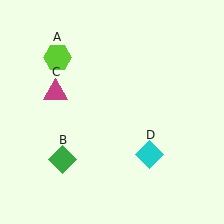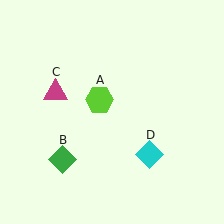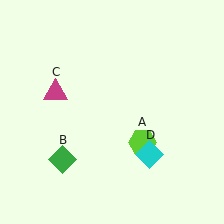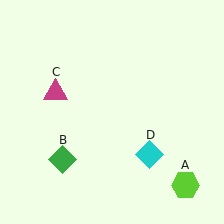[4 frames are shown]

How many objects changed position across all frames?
1 object changed position: lime hexagon (object A).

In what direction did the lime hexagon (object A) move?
The lime hexagon (object A) moved down and to the right.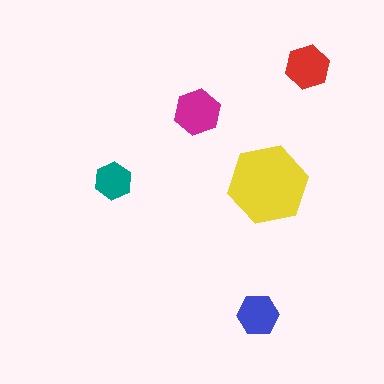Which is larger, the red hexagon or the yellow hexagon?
The yellow one.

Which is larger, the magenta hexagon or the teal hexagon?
The magenta one.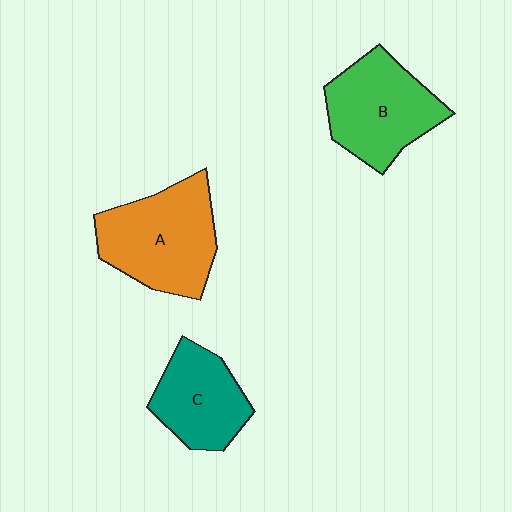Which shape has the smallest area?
Shape C (teal).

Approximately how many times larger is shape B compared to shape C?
Approximately 1.2 times.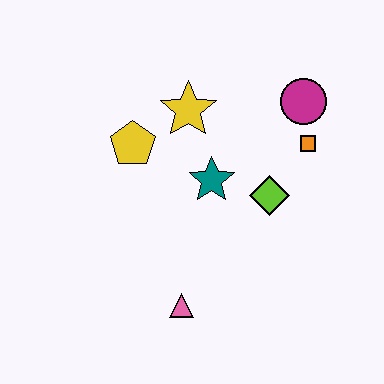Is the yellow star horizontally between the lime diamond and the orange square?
No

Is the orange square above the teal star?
Yes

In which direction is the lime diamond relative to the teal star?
The lime diamond is to the right of the teal star.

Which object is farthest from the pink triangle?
The magenta circle is farthest from the pink triangle.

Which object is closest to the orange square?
The magenta circle is closest to the orange square.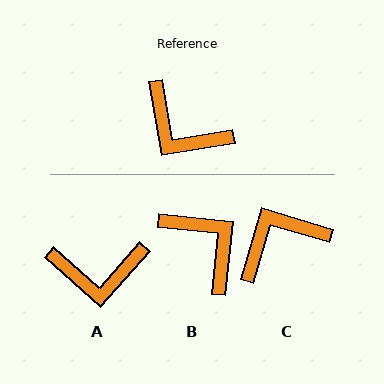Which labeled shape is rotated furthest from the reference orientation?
B, about 165 degrees away.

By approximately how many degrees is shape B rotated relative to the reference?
Approximately 165 degrees counter-clockwise.